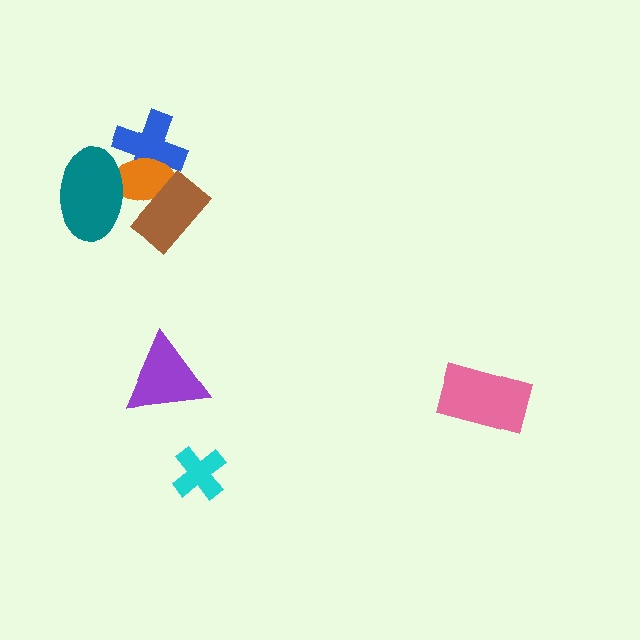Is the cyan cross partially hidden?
No, no other shape covers it.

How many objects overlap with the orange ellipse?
3 objects overlap with the orange ellipse.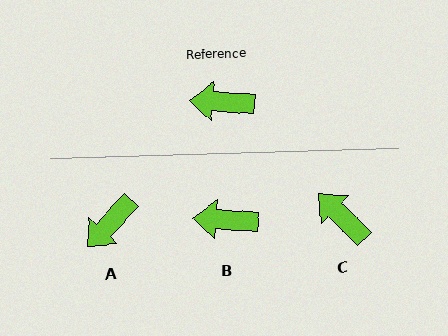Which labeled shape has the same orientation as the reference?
B.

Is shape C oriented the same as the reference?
No, it is off by about 41 degrees.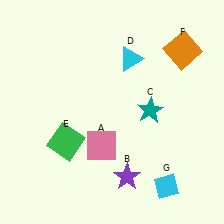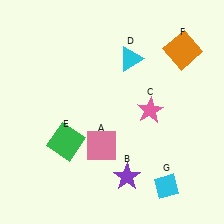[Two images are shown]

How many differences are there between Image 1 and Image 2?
There is 1 difference between the two images.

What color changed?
The star (C) changed from teal in Image 1 to pink in Image 2.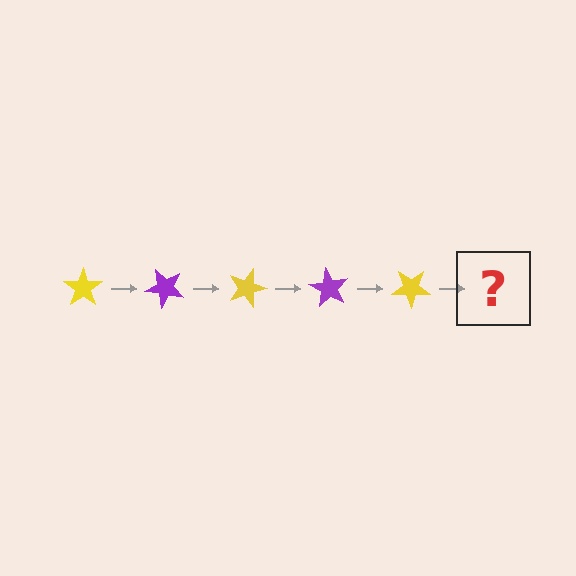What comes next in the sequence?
The next element should be a purple star, rotated 225 degrees from the start.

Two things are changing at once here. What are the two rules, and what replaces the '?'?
The two rules are that it rotates 45 degrees each step and the color cycles through yellow and purple. The '?' should be a purple star, rotated 225 degrees from the start.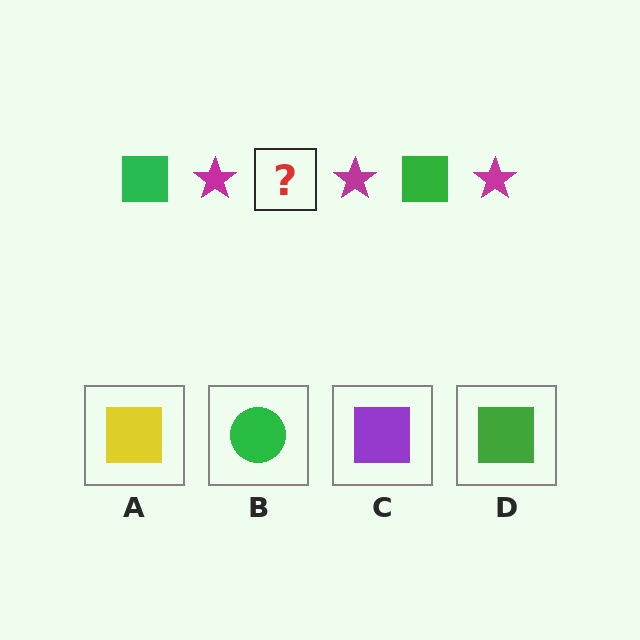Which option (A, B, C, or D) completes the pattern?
D.